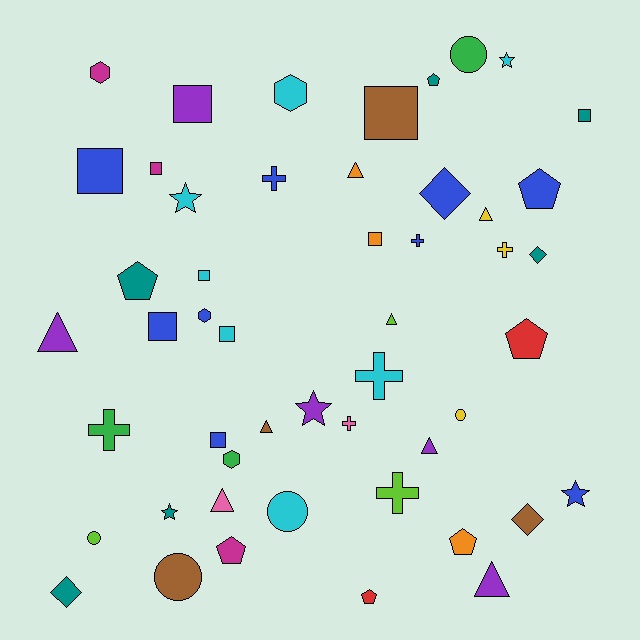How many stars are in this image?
There are 5 stars.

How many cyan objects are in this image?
There are 7 cyan objects.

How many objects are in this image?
There are 50 objects.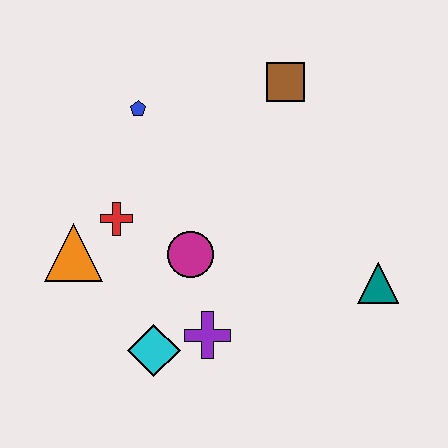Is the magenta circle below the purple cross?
No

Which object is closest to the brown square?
The blue pentagon is closest to the brown square.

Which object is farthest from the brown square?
The cyan diamond is farthest from the brown square.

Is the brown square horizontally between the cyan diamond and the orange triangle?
No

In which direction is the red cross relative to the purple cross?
The red cross is above the purple cross.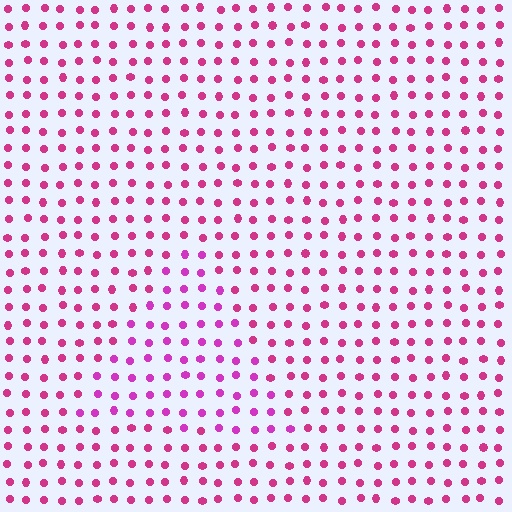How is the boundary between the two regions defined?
The boundary is defined purely by a slight shift in hue (about 22 degrees). Spacing, size, and orientation are identical on both sides.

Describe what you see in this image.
The image is filled with small magenta elements in a uniform arrangement. A triangle-shaped region is visible where the elements are tinted to a slightly different hue, forming a subtle color boundary.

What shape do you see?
I see a triangle.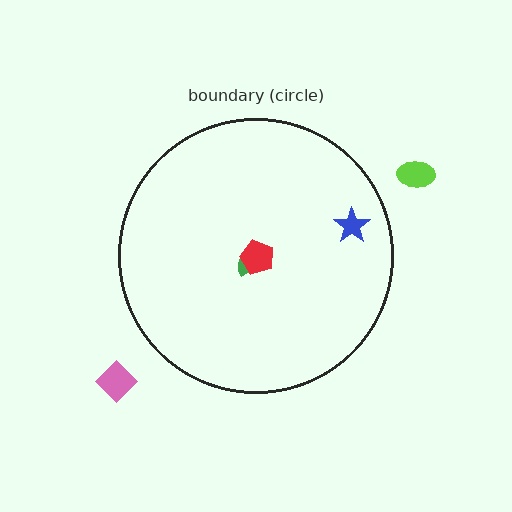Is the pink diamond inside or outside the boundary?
Outside.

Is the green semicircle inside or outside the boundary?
Inside.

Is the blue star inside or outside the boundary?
Inside.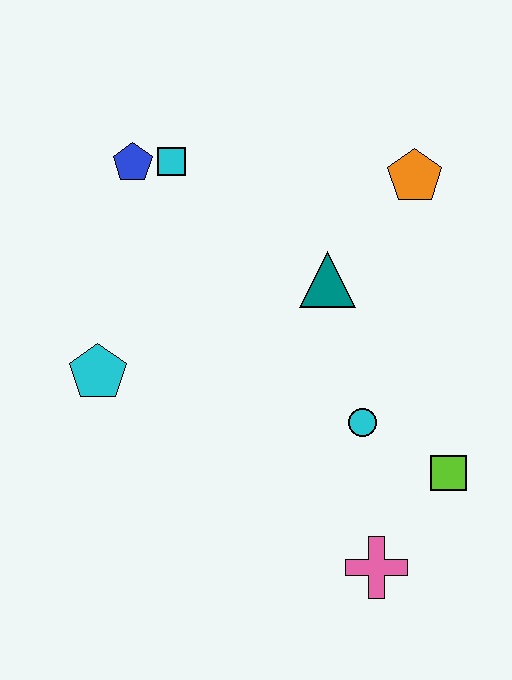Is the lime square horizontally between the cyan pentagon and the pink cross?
No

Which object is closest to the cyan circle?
The lime square is closest to the cyan circle.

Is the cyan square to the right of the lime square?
No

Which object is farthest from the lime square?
The blue pentagon is farthest from the lime square.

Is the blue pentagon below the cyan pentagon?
No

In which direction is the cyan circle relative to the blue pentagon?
The cyan circle is below the blue pentagon.